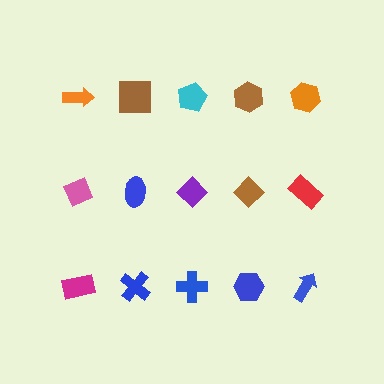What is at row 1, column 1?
An orange arrow.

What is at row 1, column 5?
An orange hexagon.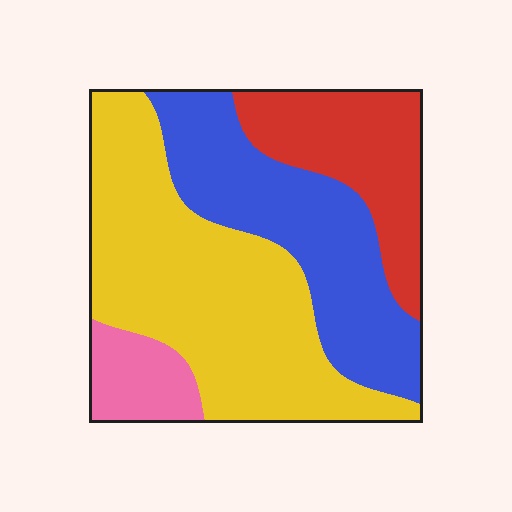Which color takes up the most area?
Yellow, at roughly 45%.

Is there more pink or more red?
Red.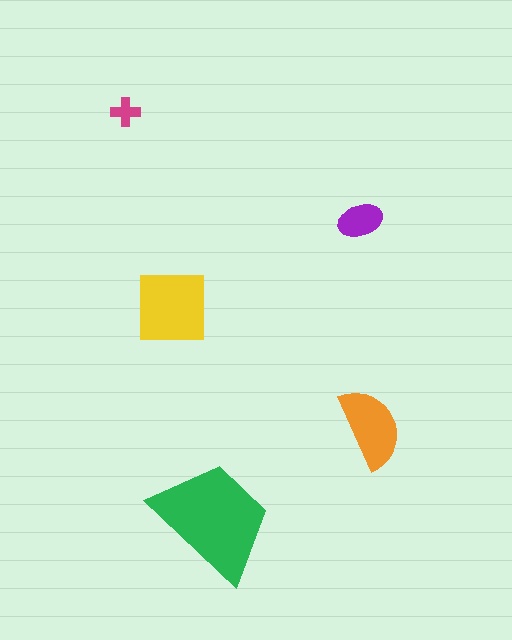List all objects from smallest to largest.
The magenta cross, the purple ellipse, the orange semicircle, the yellow square, the green trapezoid.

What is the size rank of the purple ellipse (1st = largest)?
4th.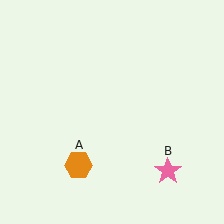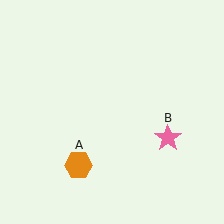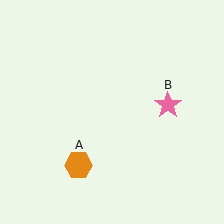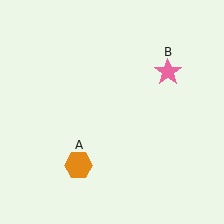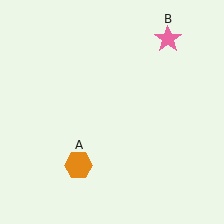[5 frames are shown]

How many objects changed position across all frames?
1 object changed position: pink star (object B).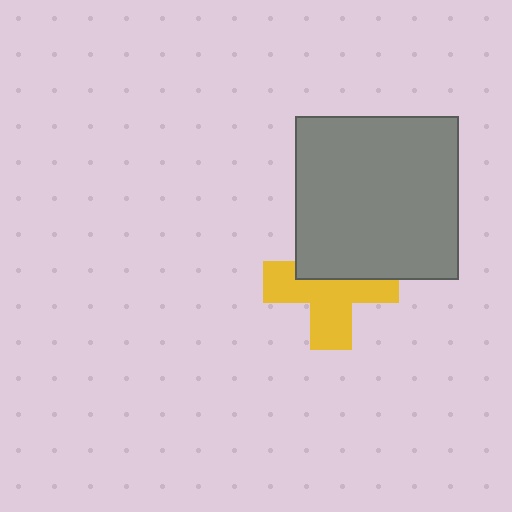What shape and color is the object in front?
The object in front is a gray square.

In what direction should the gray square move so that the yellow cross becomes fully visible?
The gray square should move up. That is the shortest direction to clear the overlap and leave the yellow cross fully visible.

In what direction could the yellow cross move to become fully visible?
The yellow cross could move down. That would shift it out from behind the gray square entirely.